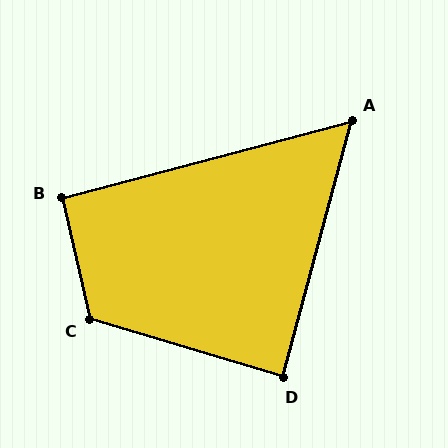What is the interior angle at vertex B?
Approximately 92 degrees (approximately right).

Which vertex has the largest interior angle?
C, at approximately 120 degrees.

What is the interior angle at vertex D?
Approximately 88 degrees (approximately right).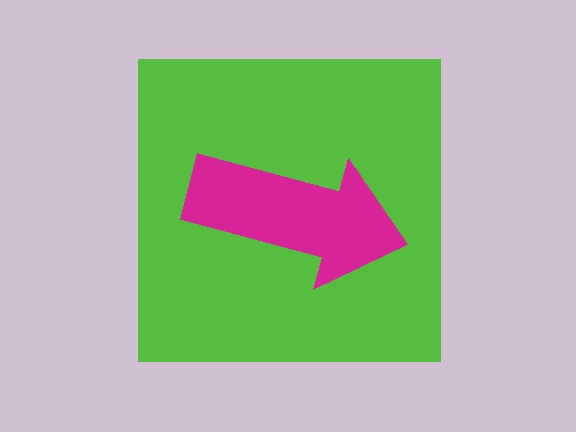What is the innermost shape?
The magenta arrow.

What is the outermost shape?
The lime square.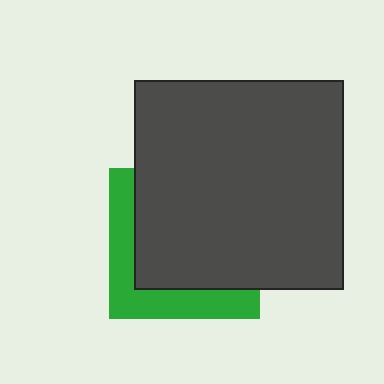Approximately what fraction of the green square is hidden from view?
Roughly 67% of the green square is hidden behind the dark gray square.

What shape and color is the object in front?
The object in front is a dark gray square.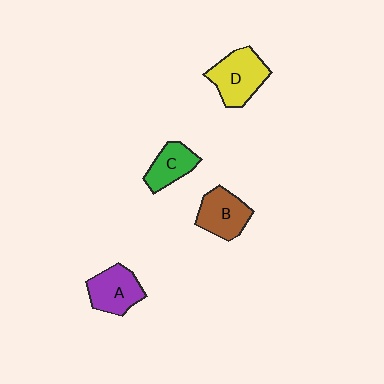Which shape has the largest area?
Shape D (yellow).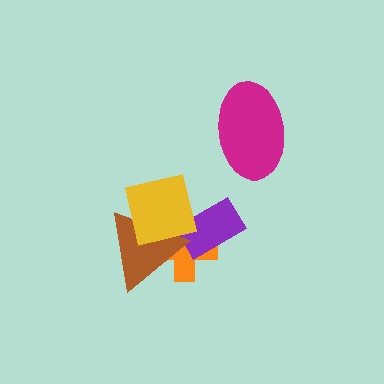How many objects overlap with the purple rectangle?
2 objects overlap with the purple rectangle.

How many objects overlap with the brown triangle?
2 objects overlap with the brown triangle.